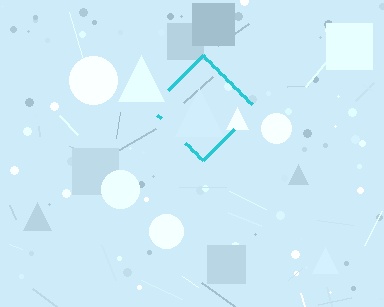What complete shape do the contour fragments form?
The contour fragments form a diamond.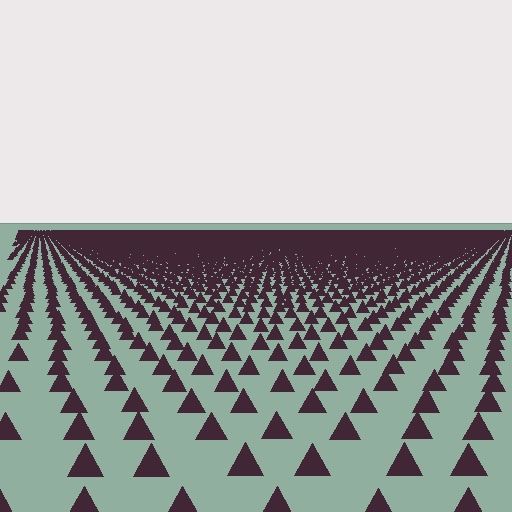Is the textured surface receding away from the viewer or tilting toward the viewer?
The surface is receding away from the viewer. Texture elements get smaller and denser toward the top.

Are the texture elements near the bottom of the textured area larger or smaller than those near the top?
Larger. Near the bottom, elements are closer to the viewer and appear at a bigger on-screen size.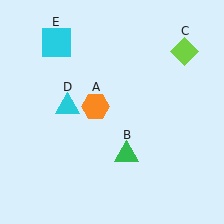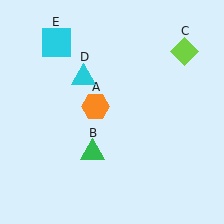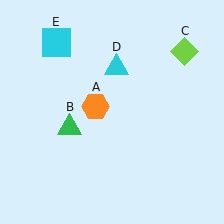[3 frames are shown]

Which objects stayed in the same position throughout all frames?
Orange hexagon (object A) and lime diamond (object C) and cyan square (object E) remained stationary.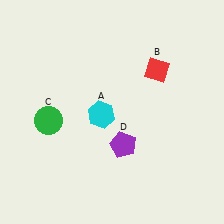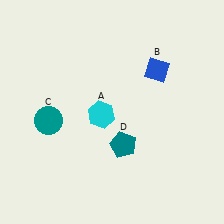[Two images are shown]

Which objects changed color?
B changed from red to blue. C changed from green to teal. D changed from purple to teal.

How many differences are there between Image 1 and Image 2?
There are 3 differences between the two images.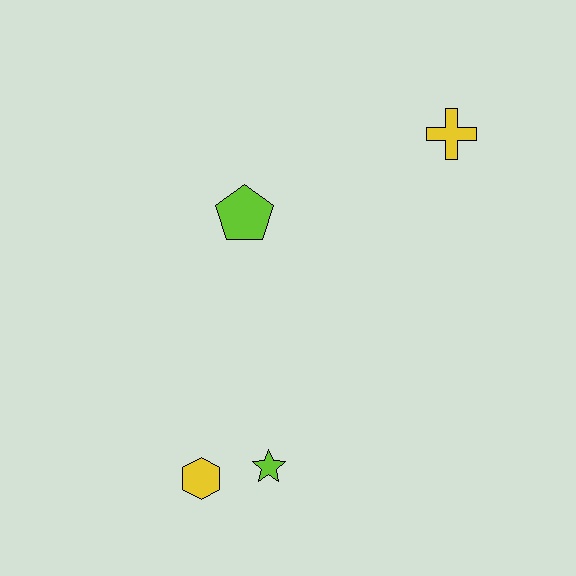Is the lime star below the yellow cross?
Yes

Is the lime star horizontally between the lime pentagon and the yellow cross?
Yes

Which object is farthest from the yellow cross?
The yellow hexagon is farthest from the yellow cross.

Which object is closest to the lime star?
The yellow hexagon is closest to the lime star.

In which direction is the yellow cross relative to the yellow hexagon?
The yellow cross is above the yellow hexagon.